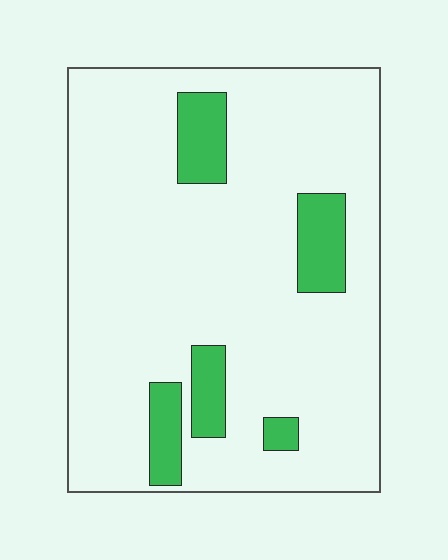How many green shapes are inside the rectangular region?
5.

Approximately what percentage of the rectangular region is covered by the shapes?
Approximately 15%.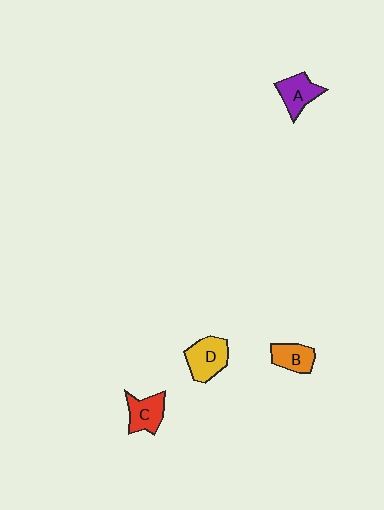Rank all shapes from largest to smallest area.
From largest to smallest: D (yellow), C (red), A (purple), B (orange).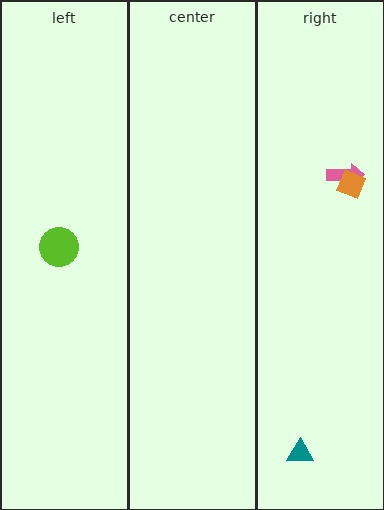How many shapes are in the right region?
3.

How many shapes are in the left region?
1.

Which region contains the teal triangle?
The right region.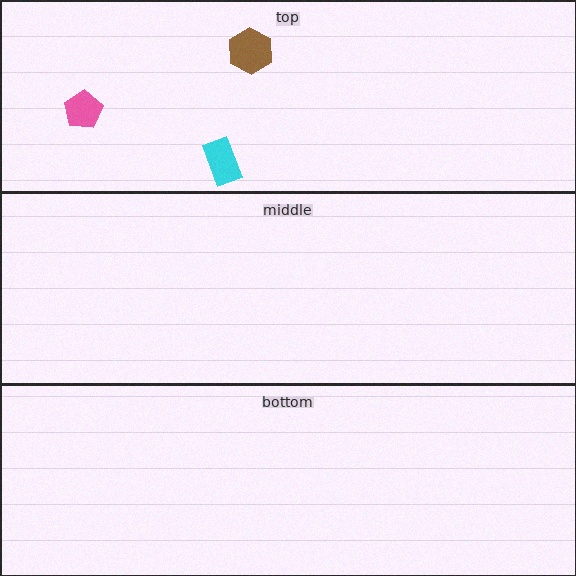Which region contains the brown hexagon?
The top region.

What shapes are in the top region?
The cyan rectangle, the pink pentagon, the brown hexagon.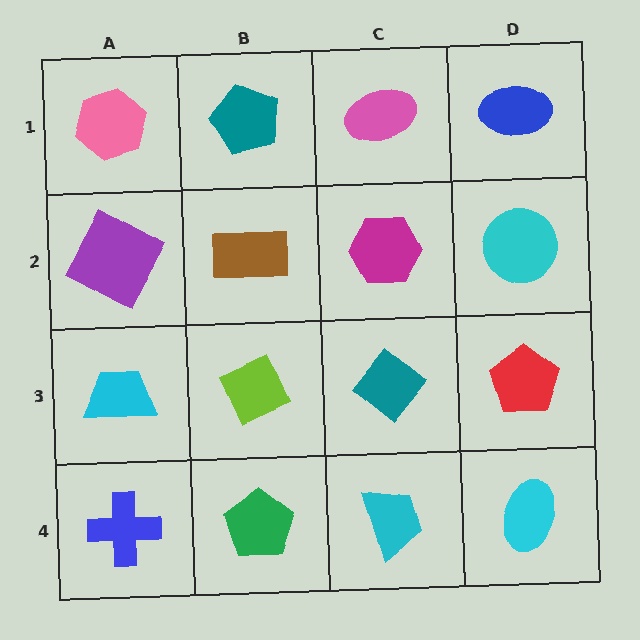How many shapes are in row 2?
4 shapes.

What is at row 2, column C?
A magenta hexagon.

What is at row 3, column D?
A red pentagon.